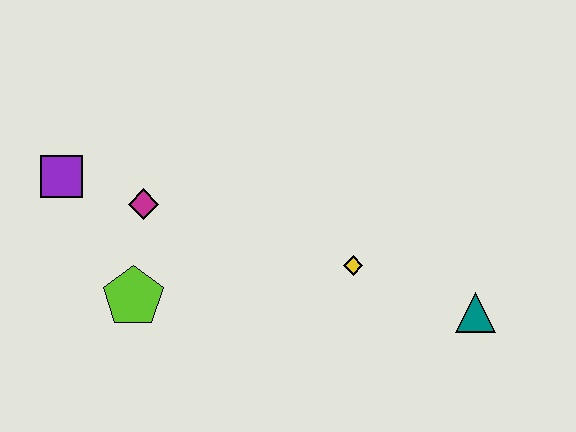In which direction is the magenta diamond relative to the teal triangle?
The magenta diamond is to the left of the teal triangle.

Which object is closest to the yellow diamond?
The teal triangle is closest to the yellow diamond.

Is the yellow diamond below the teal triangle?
No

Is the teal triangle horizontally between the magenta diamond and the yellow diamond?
No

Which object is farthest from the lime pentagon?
The teal triangle is farthest from the lime pentagon.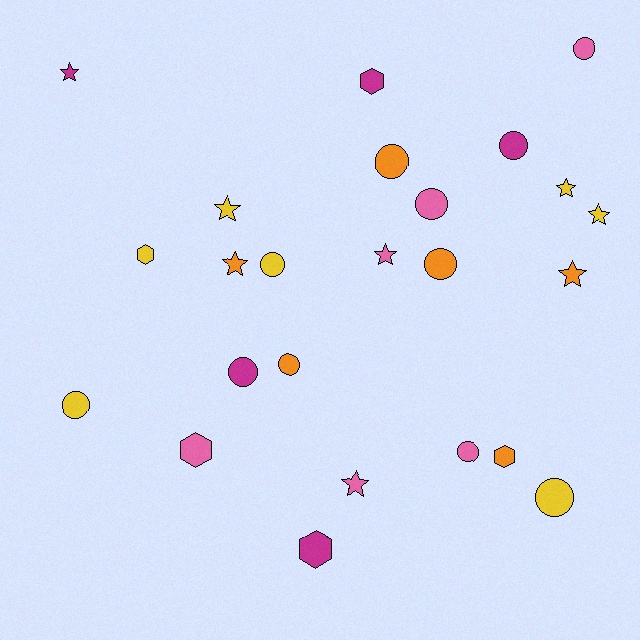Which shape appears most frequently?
Circle, with 11 objects.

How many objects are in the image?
There are 24 objects.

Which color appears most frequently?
Yellow, with 7 objects.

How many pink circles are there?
There are 3 pink circles.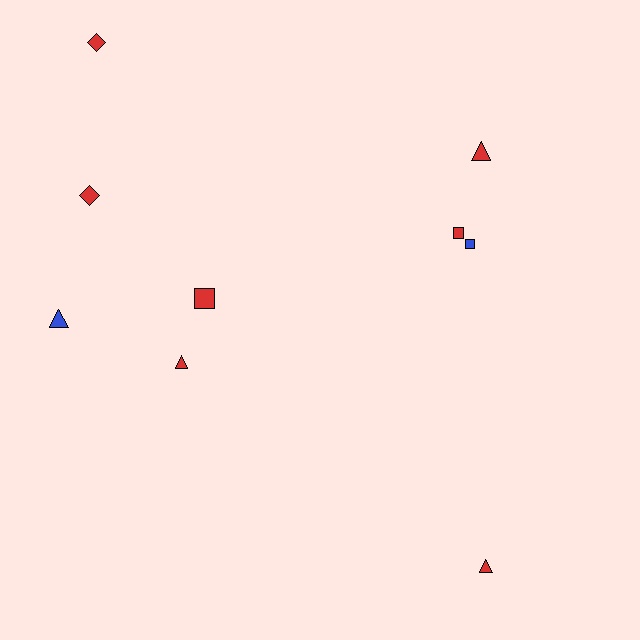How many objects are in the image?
There are 9 objects.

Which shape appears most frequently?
Triangle, with 4 objects.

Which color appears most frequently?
Red, with 7 objects.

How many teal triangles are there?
There are no teal triangles.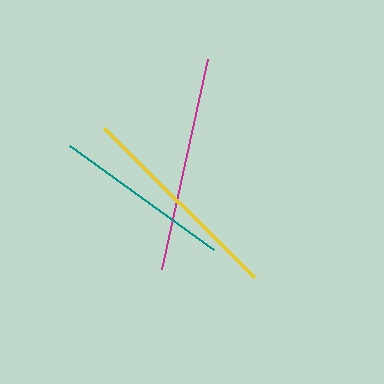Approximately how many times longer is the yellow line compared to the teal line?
The yellow line is approximately 1.2 times the length of the teal line.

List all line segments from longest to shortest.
From longest to shortest: magenta, yellow, teal.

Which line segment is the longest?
The magenta line is the longest at approximately 215 pixels.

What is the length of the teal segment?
The teal segment is approximately 178 pixels long.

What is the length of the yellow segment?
The yellow segment is approximately 211 pixels long.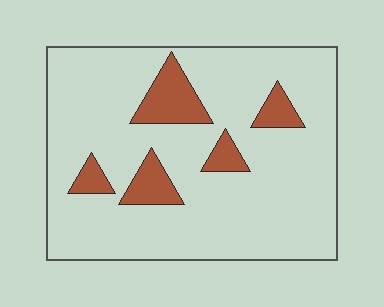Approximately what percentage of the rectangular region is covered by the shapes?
Approximately 15%.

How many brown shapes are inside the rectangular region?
5.